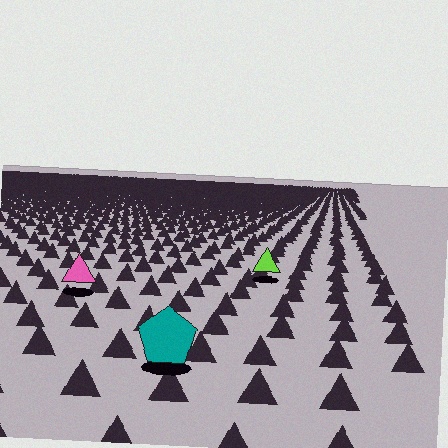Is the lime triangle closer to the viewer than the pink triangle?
No. The pink triangle is closer — you can tell from the texture gradient: the ground texture is coarser near it.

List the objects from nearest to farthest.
From nearest to farthest: the teal pentagon, the pink triangle, the lime triangle.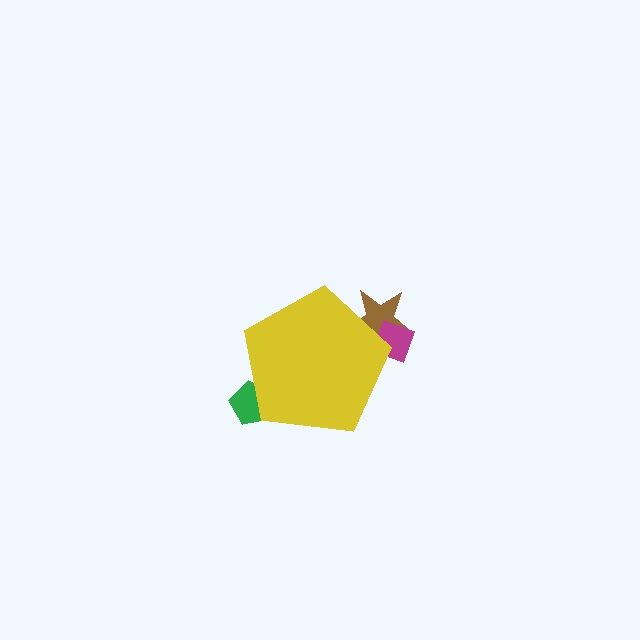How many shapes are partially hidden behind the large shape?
3 shapes are partially hidden.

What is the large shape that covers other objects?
A yellow pentagon.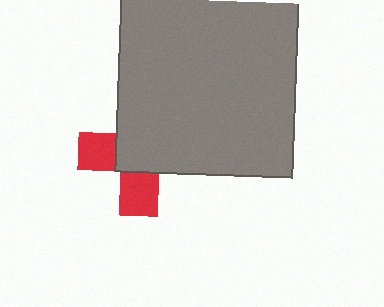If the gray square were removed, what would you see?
You would see the complete red cross.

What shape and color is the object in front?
The object in front is a gray square.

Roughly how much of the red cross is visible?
A small part of it is visible (roughly 38%).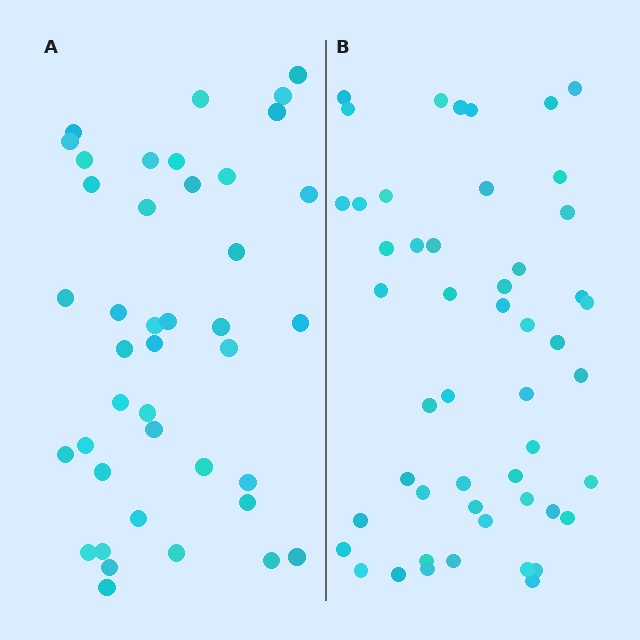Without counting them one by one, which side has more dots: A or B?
Region B (the right region) has more dots.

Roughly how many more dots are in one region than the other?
Region B has roughly 8 or so more dots than region A.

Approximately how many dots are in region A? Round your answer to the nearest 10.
About 40 dots. (The exact count is 41, which rounds to 40.)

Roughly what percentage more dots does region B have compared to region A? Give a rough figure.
About 20% more.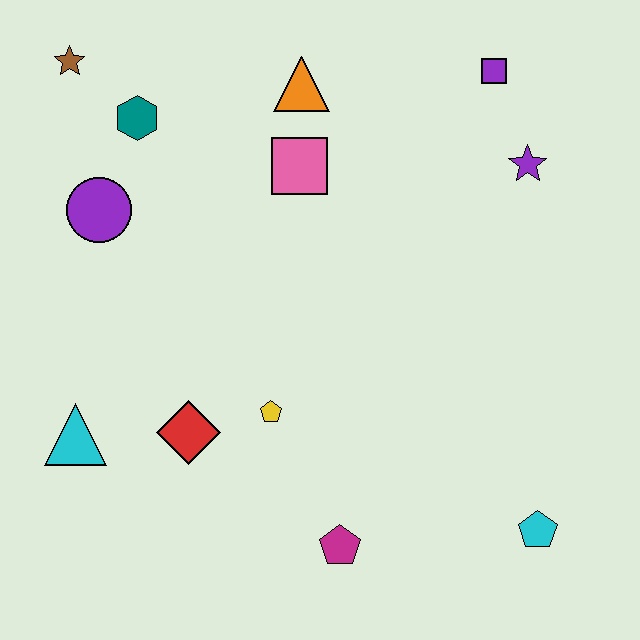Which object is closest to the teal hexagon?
The brown star is closest to the teal hexagon.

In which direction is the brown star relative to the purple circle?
The brown star is above the purple circle.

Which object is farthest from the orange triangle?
The cyan pentagon is farthest from the orange triangle.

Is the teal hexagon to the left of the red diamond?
Yes